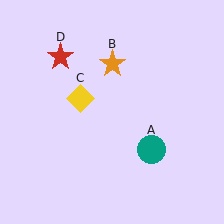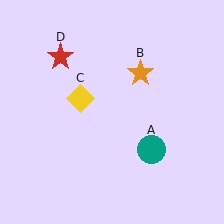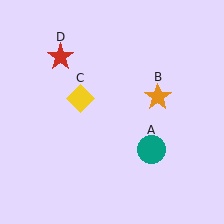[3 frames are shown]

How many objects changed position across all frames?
1 object changed position: orange star (object B).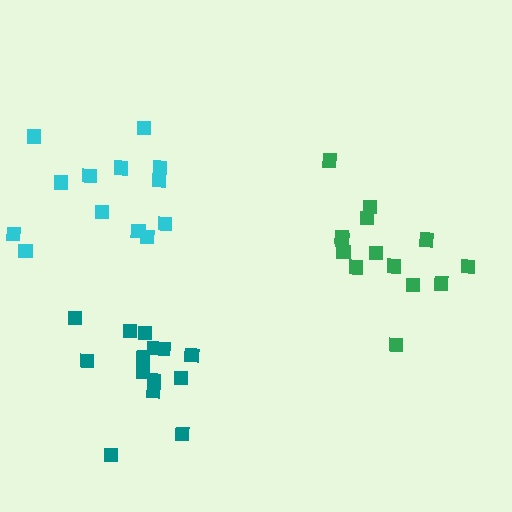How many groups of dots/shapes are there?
There are 3 groups.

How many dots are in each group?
Group 1: 13 dots, Group 2: 14 dots, Group 3: 14 dots (41 total).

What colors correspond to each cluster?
The clusters are colored: cyan, teal, green.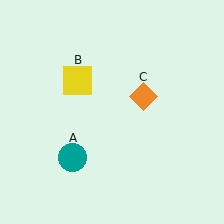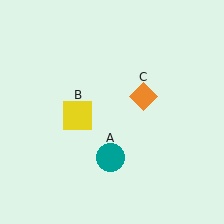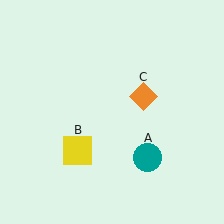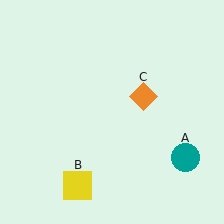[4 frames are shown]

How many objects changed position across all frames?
2 objects changed position: teal circle (object A), yellow square (object B).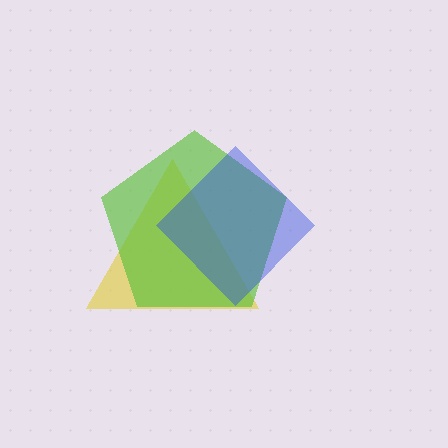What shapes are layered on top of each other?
The layered shapes are: a yellow triangle, a lime pentagon, a blue diamond.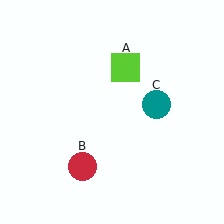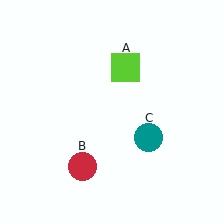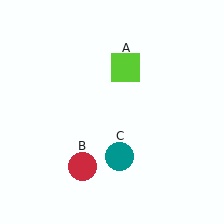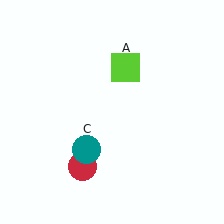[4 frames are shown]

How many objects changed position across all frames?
1 object changed position: teal circle (object C).